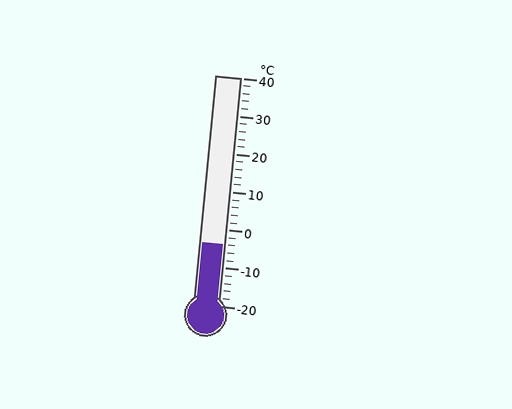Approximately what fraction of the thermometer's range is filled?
The thermometer is filled to approximately 25% of its range.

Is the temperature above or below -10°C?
The temperature is above -10°C.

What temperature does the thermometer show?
The thermometer shows approximately -4°C.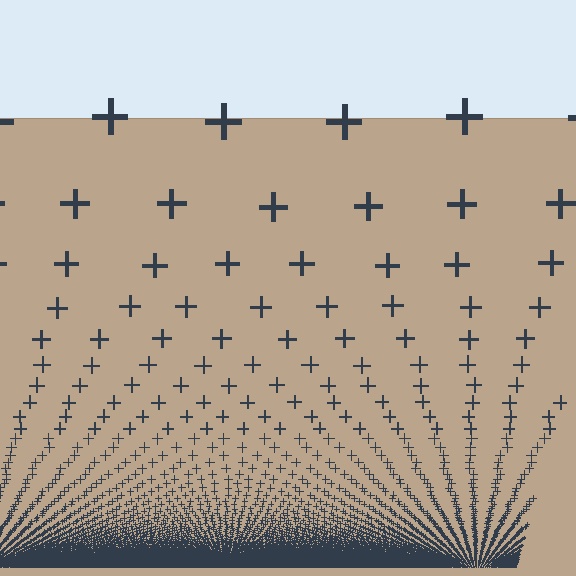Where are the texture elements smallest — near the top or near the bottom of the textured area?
Near the bottom.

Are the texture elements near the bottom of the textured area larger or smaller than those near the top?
Smaller. The gradient is inverted — elements near the bottom are smaller and denser.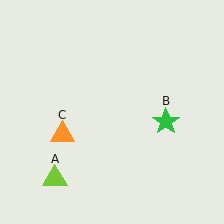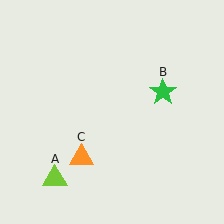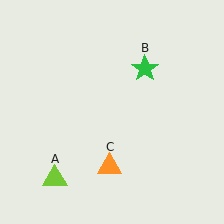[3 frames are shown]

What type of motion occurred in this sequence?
The green star (object B), orange triangle (object C) rotated counterclockwise around the center of the scene.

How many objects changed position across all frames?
2 objects changed position: green star (object B), orange triangle (object C).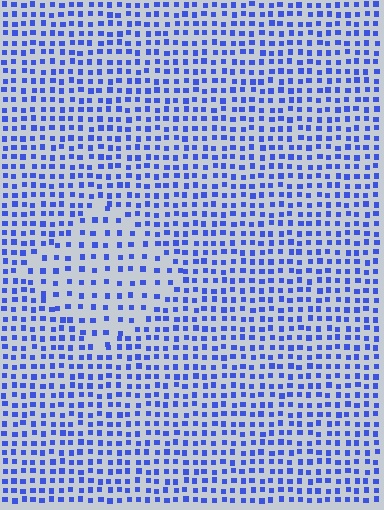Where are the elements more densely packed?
The elements are more densely packed outside the diamond boundary.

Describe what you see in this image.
The image contains small blue elements arranged at two different densities. A diamond-shaped region is visible where the elements are less densely packed than the surrounding area.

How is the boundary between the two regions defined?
The boundary is defined by a change in element density (approximately 1.7x ratio). All elements are the same color, size, and shape.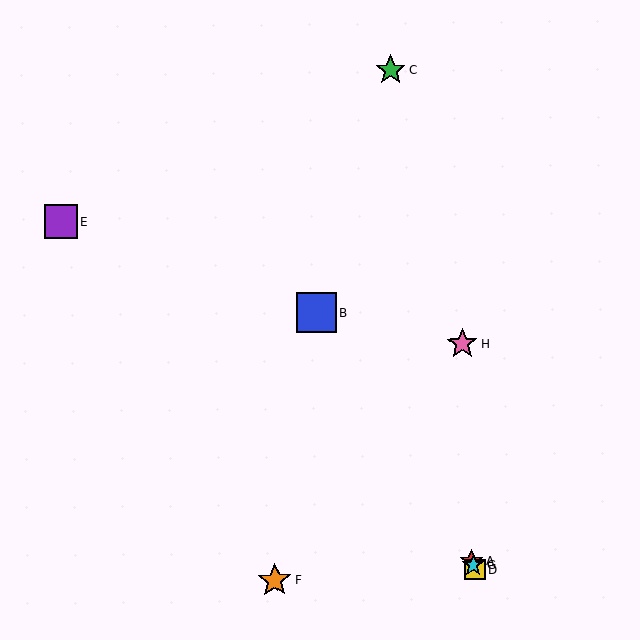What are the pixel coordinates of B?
Object B is at (316, 313).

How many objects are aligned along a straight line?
3 objects (A, D, G) are aligned along a straight line.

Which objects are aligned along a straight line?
Objects A, D, G are aligned along a straight line.